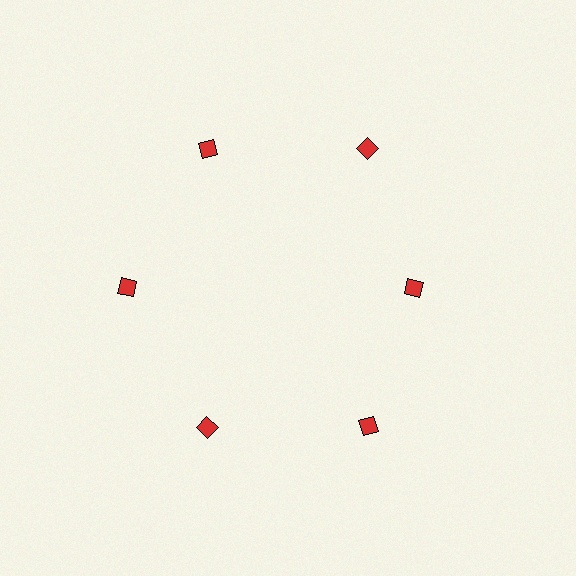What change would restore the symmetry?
The symmetry would be restored by moving it outward, back onto the ring so that all 6 diamonds sit at equal angles and equal distance from the center.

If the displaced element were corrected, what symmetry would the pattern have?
It would have 6-fold rotational symmetry — the pattern would map onto itself every 60 degrees.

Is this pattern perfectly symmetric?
No. The 6 red diamonds are arranged in a ring, but one element near the 3 o'clock position is pulled inward toward the center, breaking the 6-fold rotational symmetry.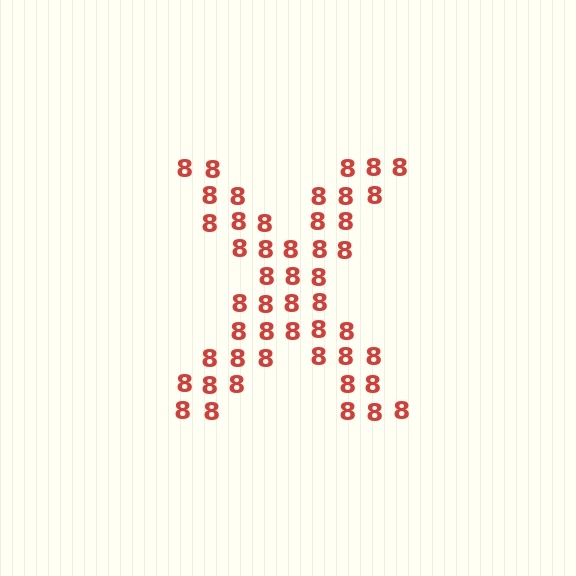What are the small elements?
The small elements are digit 8's.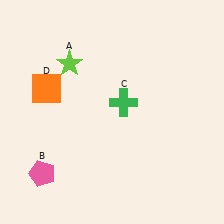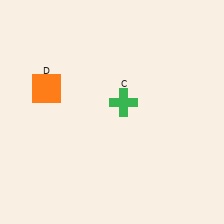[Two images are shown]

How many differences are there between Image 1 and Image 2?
There are 2 differences between the two images.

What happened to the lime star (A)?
The lime star (A) was removed in Image 2. It was in the top-left area of Image 1.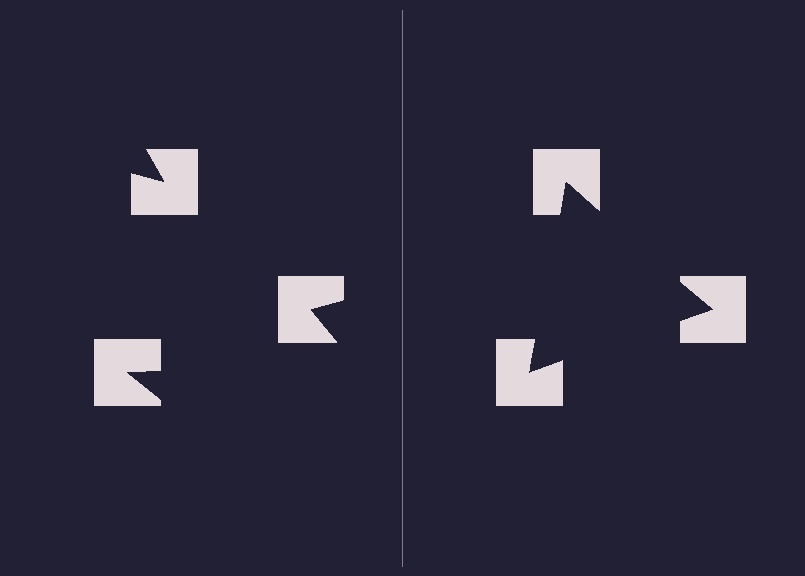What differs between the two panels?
The notched squares are positioned identically on both sides; only the wedge orientations differ. On the right they align to a triangle; on the left they are misaligned.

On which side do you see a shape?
An illusory triangle appears on the right side. On the left side the wedge cuts are rotated, so no coherent shape forms.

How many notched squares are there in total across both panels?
6 — 3 on each side.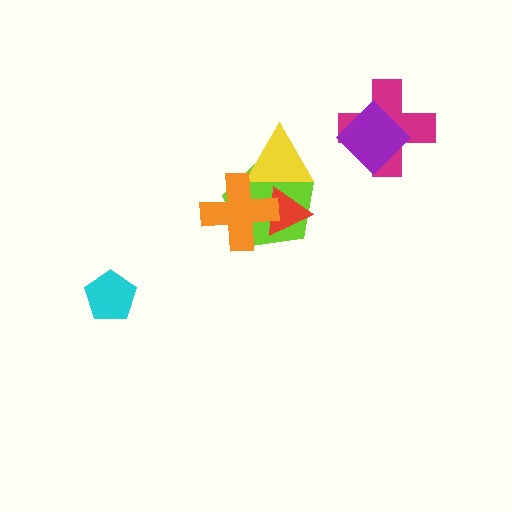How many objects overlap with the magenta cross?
1 object overlaps with the magenta cross.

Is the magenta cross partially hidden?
Yes, it is partially covered by another shape.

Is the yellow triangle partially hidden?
Yes, it is partially covered by another shape.